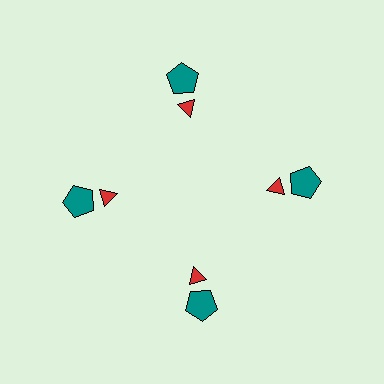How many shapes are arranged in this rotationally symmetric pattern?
There are 8 shapes, arranged in 4 groups of 2.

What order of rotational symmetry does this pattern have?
This pattern has 4-fold rotational symmetry.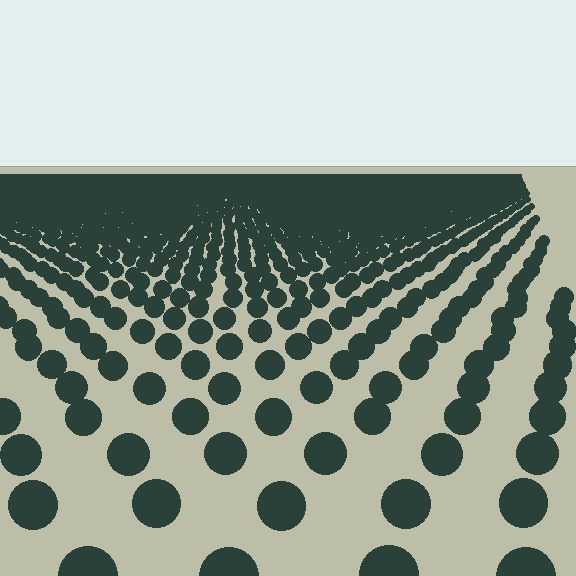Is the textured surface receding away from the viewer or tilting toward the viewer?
The surface is receding away from the viewer. Texture elements get smaller and denser toward the top.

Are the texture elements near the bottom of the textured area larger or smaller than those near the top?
Larger. Near the bottom, elements are closer to the viewer and appear at a bigger on-screen size.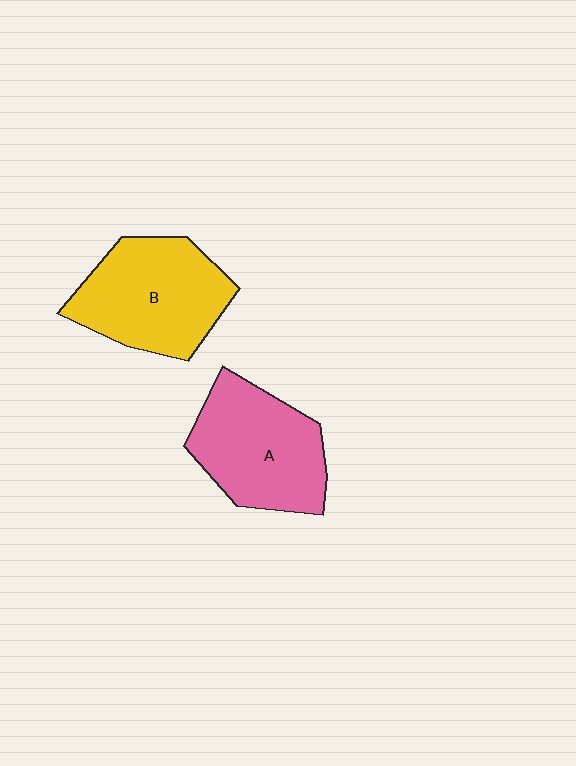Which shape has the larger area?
Shape B (yellow).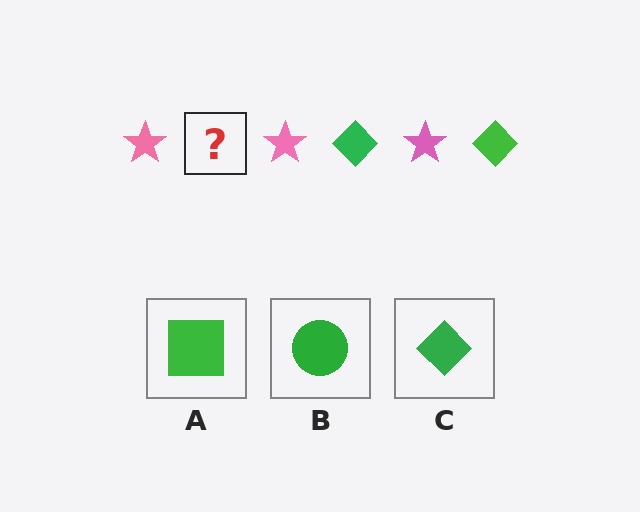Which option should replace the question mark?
Option C.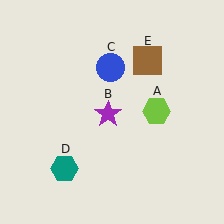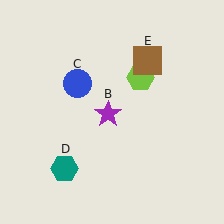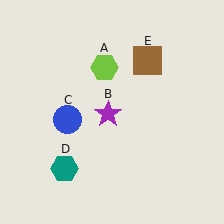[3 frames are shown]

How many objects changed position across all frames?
2 objects changed position: lime hexagon (object A), blue circle (object C).